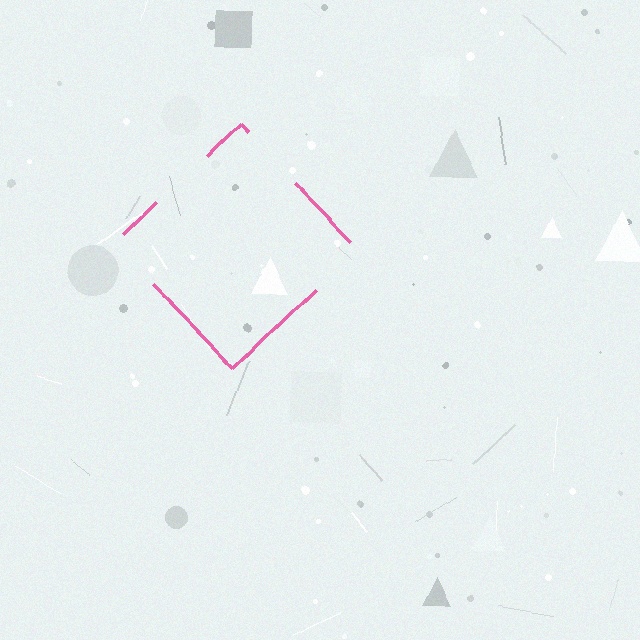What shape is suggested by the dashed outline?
The dashed outline suggests a diamond.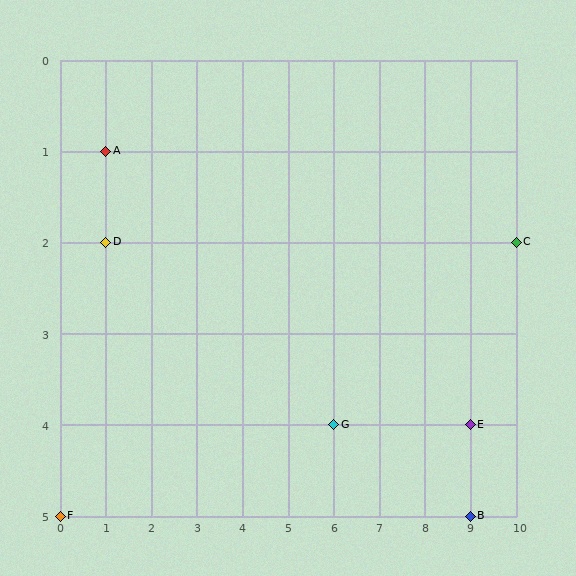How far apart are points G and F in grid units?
Points G and F are 6 columns and 1 row apart (about 6.1 grid units diagonally).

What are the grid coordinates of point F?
Point F is at grid coordinates (0, 5).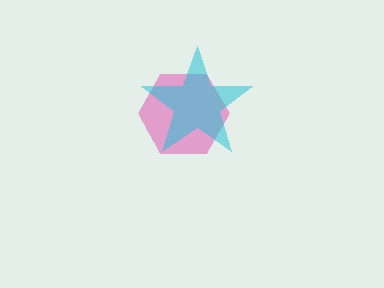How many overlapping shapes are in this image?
There are 2 overlapping shapes in the image.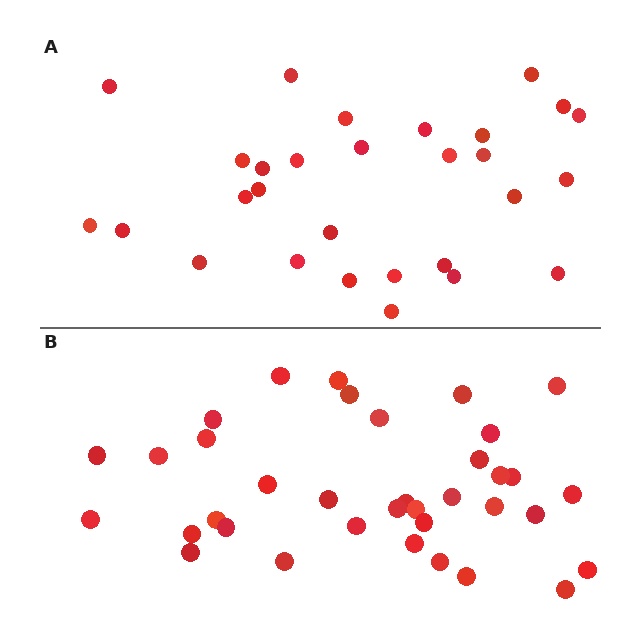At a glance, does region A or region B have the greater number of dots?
Region B (the bottom region) has more dots.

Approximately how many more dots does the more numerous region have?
Region B has roughly 8 or so more dots than region A.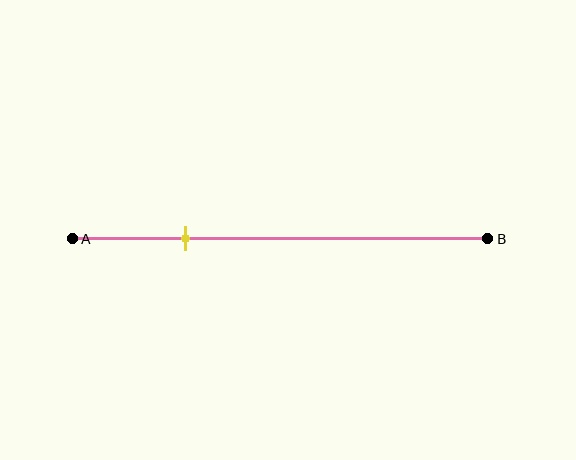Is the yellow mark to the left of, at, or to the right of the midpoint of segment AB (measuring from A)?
The yellow mark is to the left of the midpoint of segment AB.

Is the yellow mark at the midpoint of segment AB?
No, the mark is at about 25% from A, not at the 50% midpoint.